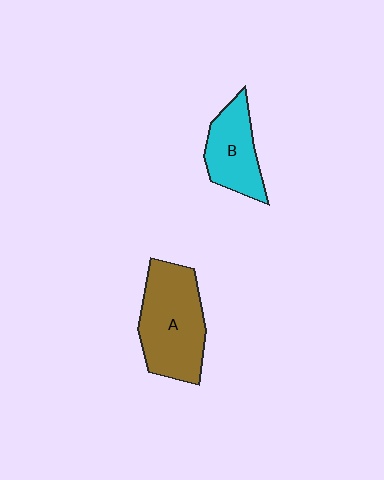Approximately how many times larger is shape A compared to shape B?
Approximately 1.6 times.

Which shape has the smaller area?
Shape B (cyan).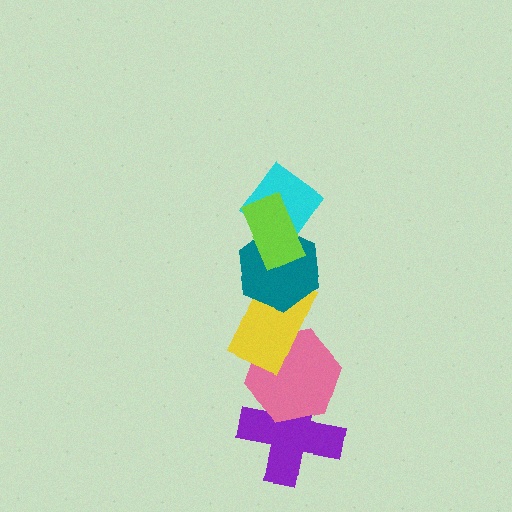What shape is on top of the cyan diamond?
The lime rectangle is on top of the cyan diamond.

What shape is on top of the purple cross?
The pink hexagon is on top of the purple cross.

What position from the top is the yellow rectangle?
The yellow rectangle is 4th from the top.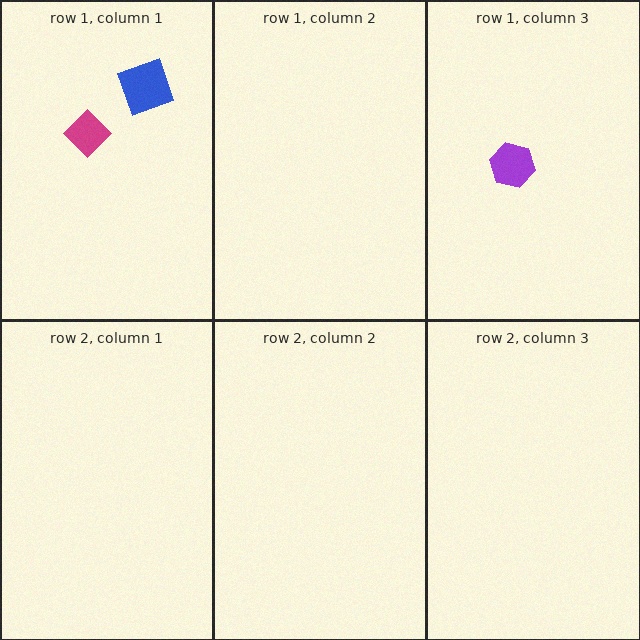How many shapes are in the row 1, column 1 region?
2.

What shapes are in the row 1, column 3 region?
The purple hexagon.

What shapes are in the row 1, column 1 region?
The blue square, the magenta diamond.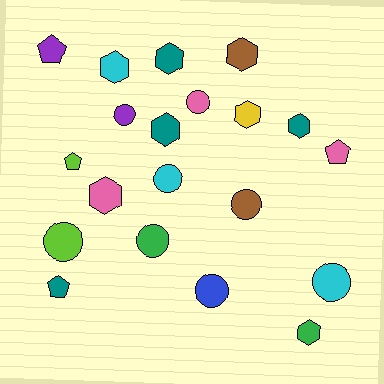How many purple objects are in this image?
There are 2 purple objects.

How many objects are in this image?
There are 20 objects.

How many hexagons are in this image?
There are 8 hexagons.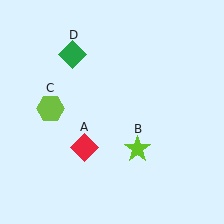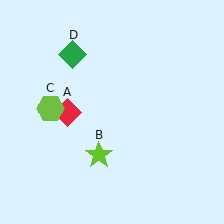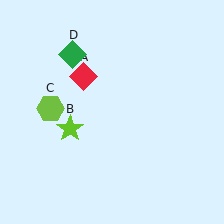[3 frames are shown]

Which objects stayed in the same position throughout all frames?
Lime hexagon (object C) and green diamond (object D) remained stationary.